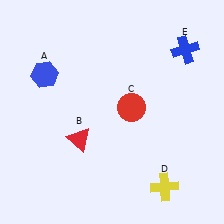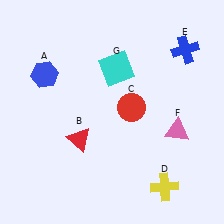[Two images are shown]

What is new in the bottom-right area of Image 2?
A pink triangle (F) was added in the bottom-right area of Image 2.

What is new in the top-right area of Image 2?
A cyan square (G) was added in the top-right area of Image 2.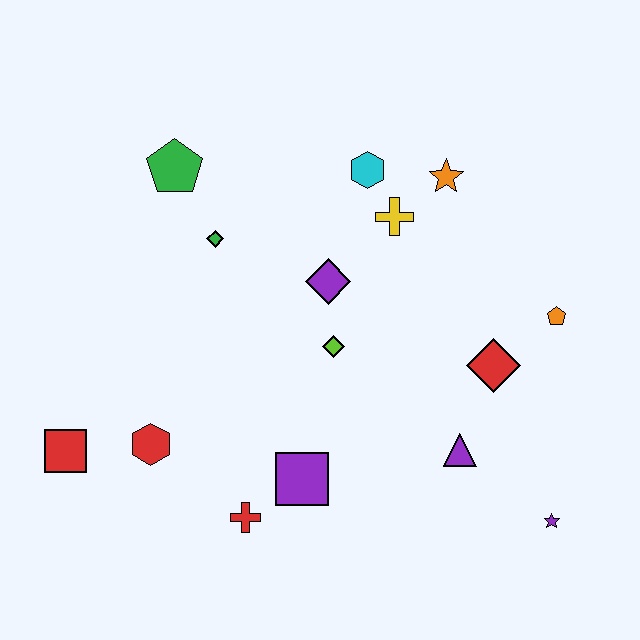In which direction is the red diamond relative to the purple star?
The red diamond is above the purple star.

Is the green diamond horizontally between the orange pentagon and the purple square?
No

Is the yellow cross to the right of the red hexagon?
Yes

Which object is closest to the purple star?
The purple triangle is closest to the purple star.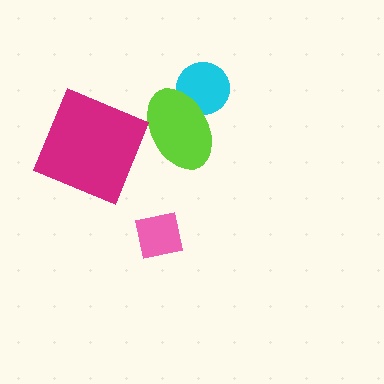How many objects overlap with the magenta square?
0 objects overlap with the magenta square.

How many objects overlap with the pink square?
0 objects overlap with the pink square.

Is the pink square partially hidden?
No, no other shape covers it.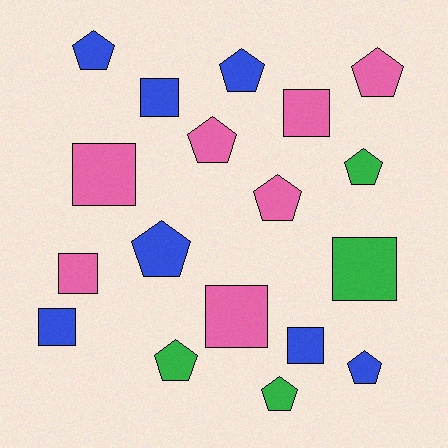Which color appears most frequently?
Pink, with 7 objects.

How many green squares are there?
There is 1 green square.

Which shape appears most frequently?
Pentagon, with 10 objects.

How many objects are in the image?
There are 18 objects.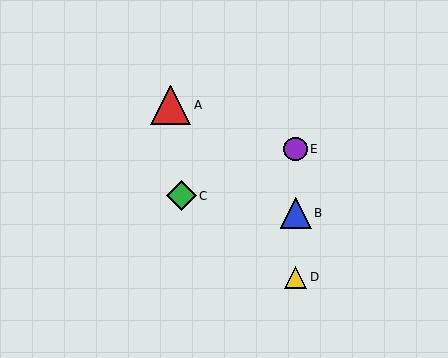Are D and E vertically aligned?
Yes, both are at x≈296.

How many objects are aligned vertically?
3 objects (B, D, E) are aligned vertically.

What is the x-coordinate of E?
Object E is at x≈296.